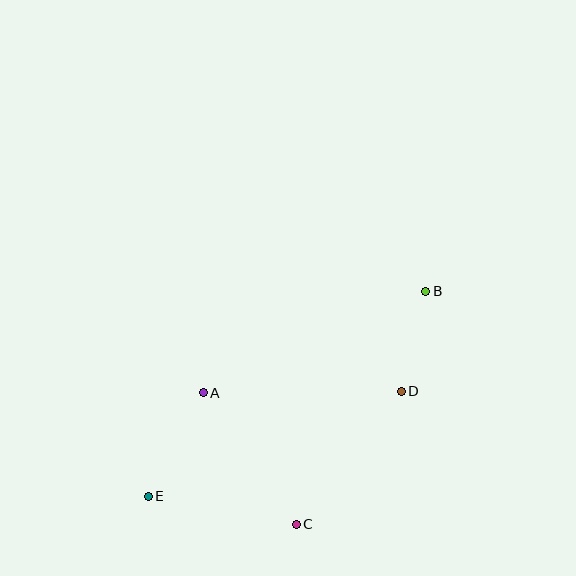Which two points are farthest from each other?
Points B and E are farthest from each other.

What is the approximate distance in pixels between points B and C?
The distance between B and C is approximately 267 pixels.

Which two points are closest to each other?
Points B and D are closest to each other.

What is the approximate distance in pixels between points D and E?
The distance between D and E is approximately 274 pixels.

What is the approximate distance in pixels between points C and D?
The distance between C and D is approximately 170 pixels.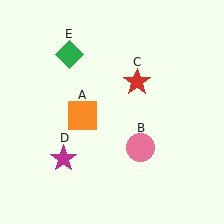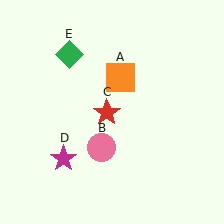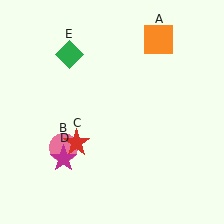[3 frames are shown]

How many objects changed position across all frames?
3 objects changed position: orange square (object A), pink circle (object B), red star (object C).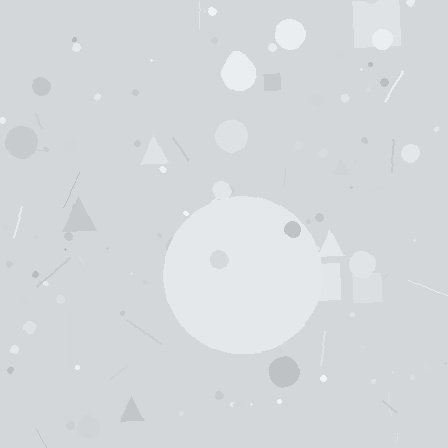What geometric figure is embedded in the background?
A circle is embedded in the background.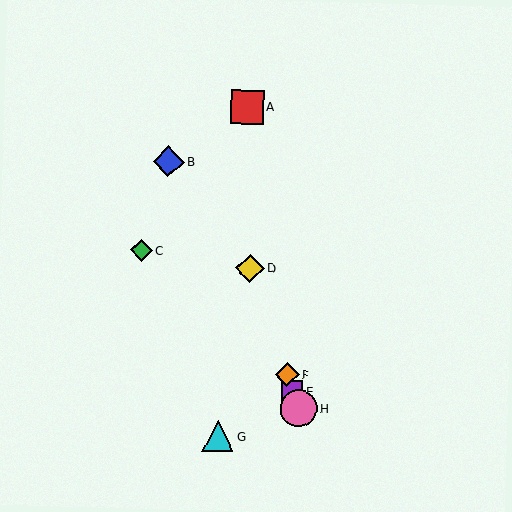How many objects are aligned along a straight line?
4 objects (D, E, F, H) are aligned along a straight line.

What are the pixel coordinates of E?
Object E is at (292, 391).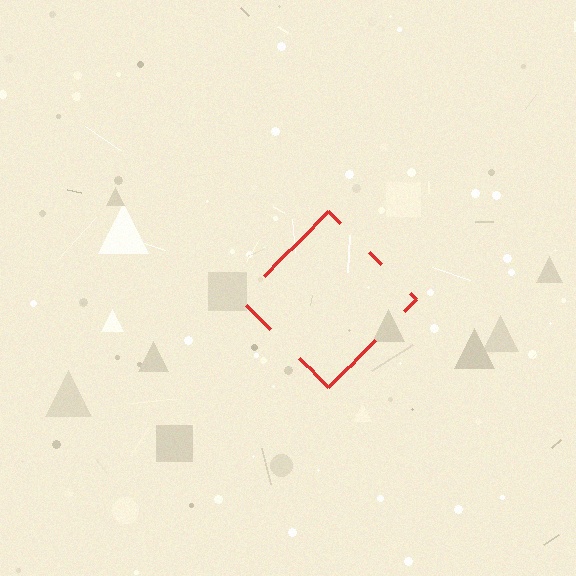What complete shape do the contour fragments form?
The contour fragments form a diamond.